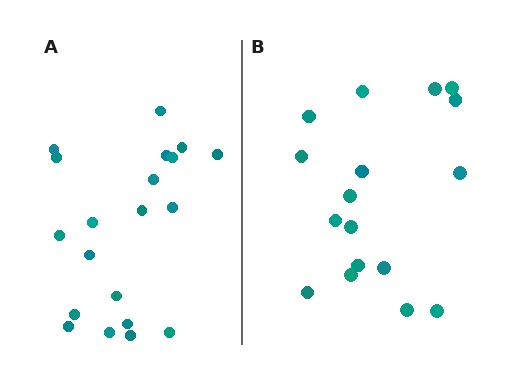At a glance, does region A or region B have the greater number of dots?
Region A (the left region) has more dots.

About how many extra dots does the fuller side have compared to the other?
Region A has just a few more — roughly 2 or 3 more dots than region B.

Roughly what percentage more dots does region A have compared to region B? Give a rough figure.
About 20% more.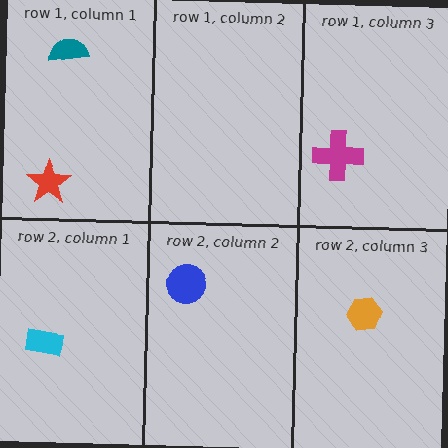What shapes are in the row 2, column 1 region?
The cyan rectangle.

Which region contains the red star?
The row 1, column 1 region.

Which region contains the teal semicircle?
The row 1, column 1 region.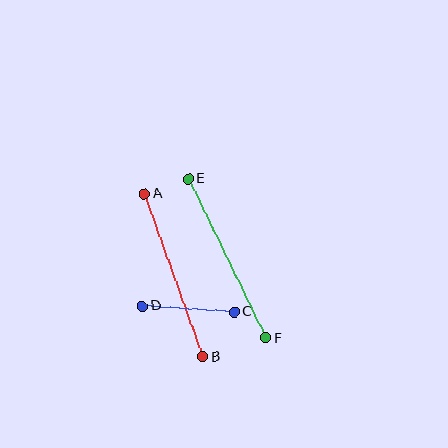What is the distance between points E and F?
The distance is approximately 177 pixels.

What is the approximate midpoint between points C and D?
The midpoint is at approximately (188, 309) pixels.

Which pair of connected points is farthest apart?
Points E and F are farthest apart.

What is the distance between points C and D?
The distance is approximately 92 pixels.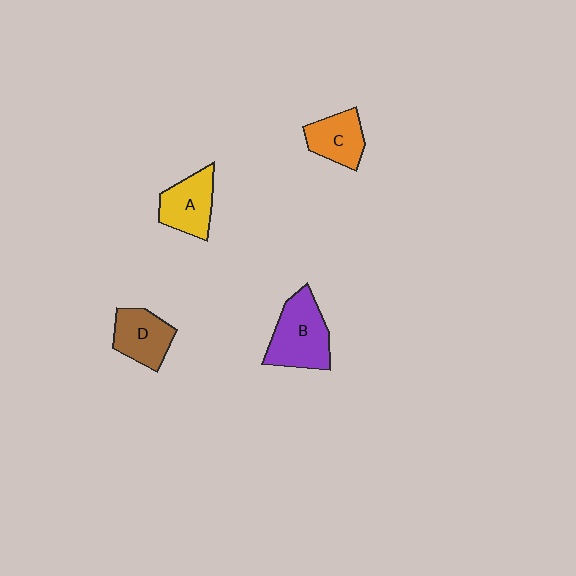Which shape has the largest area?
Shape B (purple).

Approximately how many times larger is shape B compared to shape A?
Approximately 1.3 times.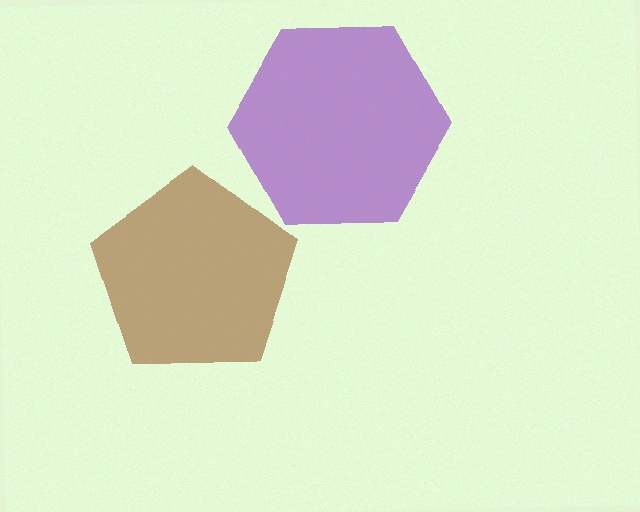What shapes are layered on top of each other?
The layered shapes are: a purple hexagon, a brown pentagon.